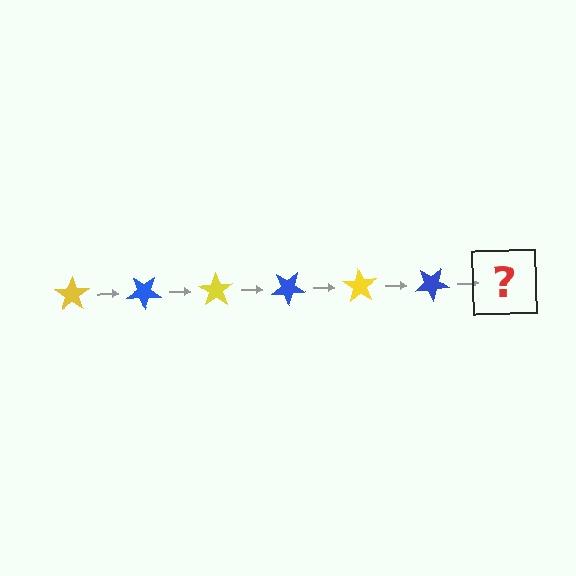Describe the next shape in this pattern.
It should be a yellow star, rotated 210 degrees from the start.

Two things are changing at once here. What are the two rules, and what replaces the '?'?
The two rules are that it rotates 35 degrees each step and the color cycles through yellow and blue. The '?' should be a yellow star, rotated 210 degrees from the start.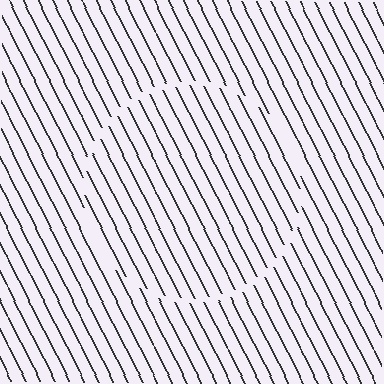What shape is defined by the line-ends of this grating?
An illusory circle. The interior of the shape contains the same grating, shifted by half a period — the contour is defined by the phase discontinuity where line-ends from the inner and outer gratings abut.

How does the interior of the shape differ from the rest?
The interior of the shape contains the same grating, shifted by half a period — the contour is defined by the phase discontinuity where line-ends from the inner and outer gratings abut.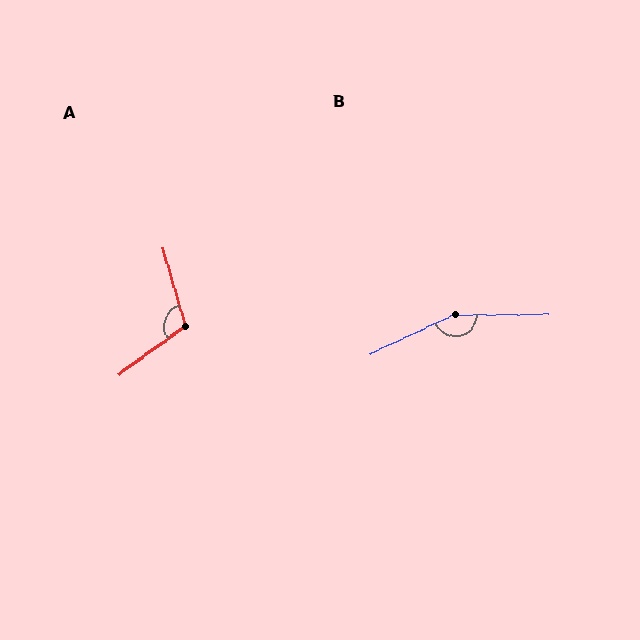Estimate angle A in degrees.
Approximately 110 degrees.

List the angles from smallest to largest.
A (110°), B (155°).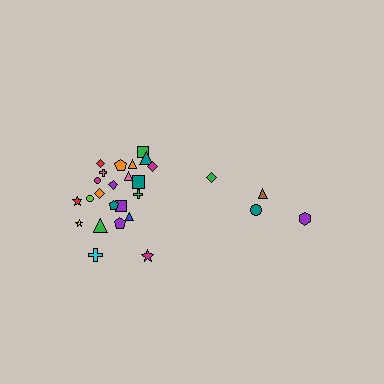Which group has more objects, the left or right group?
The left group.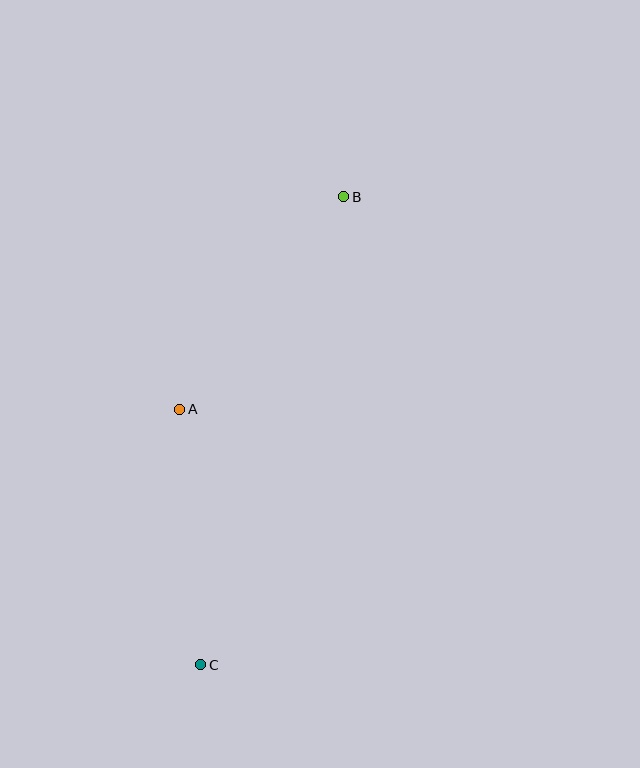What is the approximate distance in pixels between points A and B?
The distance between A and B is approximately 268 pixels.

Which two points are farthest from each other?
Points B and C are farthest from each other.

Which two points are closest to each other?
Points A and C are closest to each other.